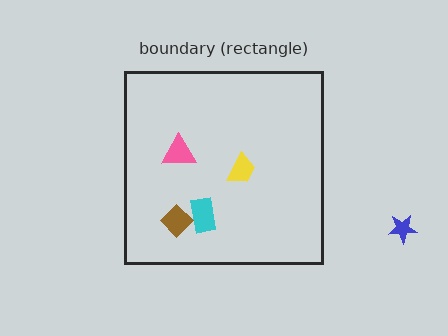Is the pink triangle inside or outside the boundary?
Inside.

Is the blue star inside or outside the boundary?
Outside.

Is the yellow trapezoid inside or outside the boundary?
Inside.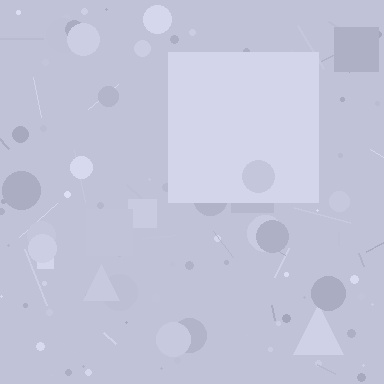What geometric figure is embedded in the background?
A square is embedded in the background.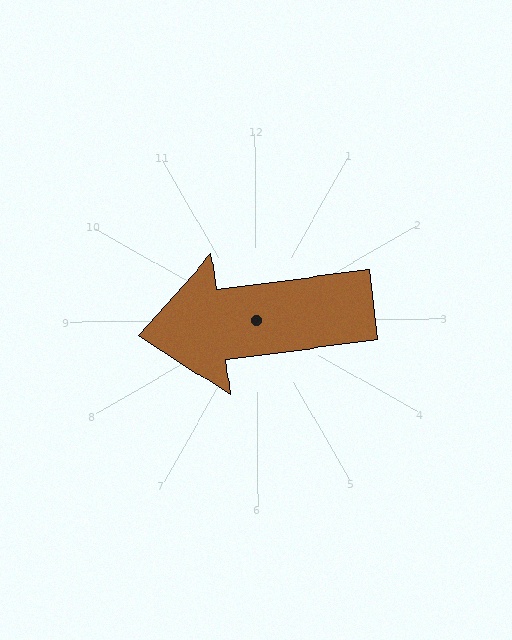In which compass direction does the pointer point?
West.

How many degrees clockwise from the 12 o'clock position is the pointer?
Approximately 263 degrees.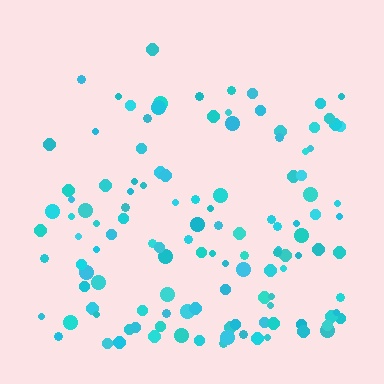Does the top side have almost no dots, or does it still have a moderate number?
Still a moderate number, just noticeably fewer than the bottom.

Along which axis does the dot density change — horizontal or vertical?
Vertical.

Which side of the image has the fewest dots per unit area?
The top.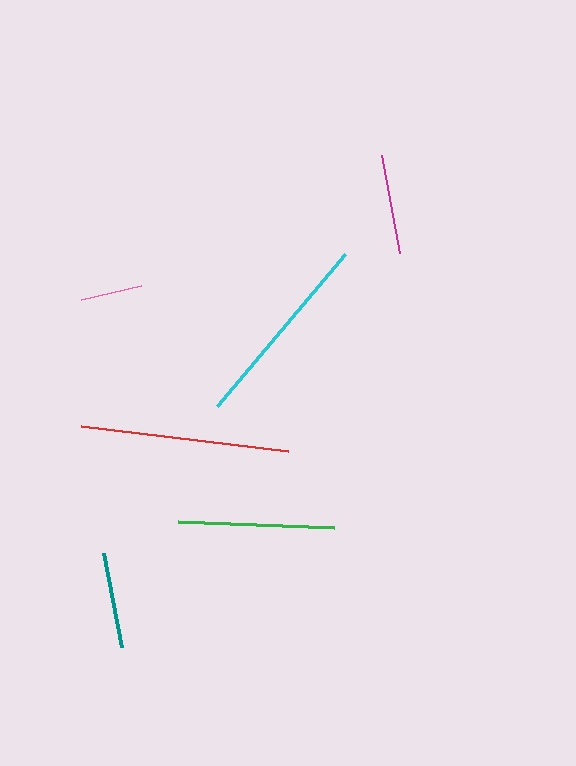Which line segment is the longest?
The red line is the longest at approximately 209 pixels.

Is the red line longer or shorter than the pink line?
The red line is longer than the pink line.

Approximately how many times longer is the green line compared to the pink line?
The green line is approximately 2.5 times the length of the pink line.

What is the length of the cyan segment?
The cyan segment is approximately 199 pixels long.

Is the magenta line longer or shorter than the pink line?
The magenta line is longer than the pink line.